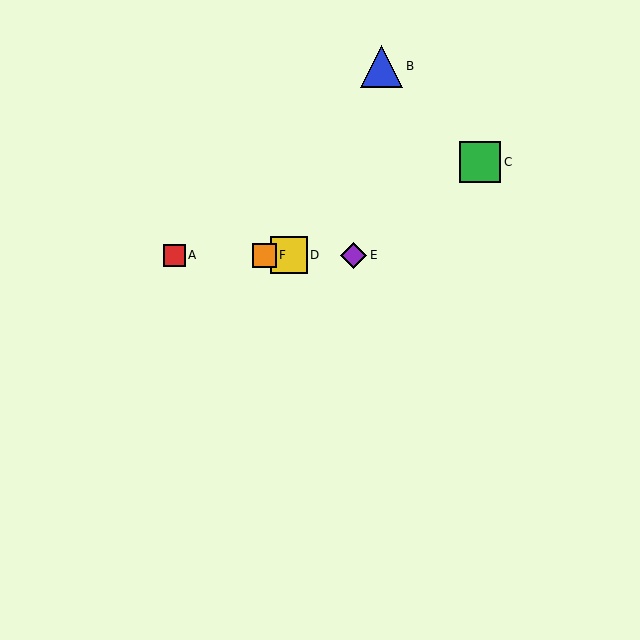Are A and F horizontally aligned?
Yes, both are at y≈255.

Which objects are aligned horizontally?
Objects A, D, E, F are aligned horizontally.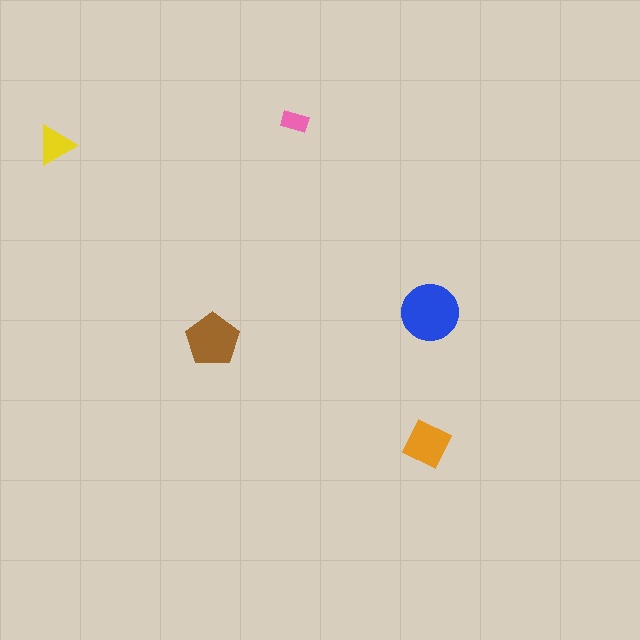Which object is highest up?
The pink rectangle is topmost.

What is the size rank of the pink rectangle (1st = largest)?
5th.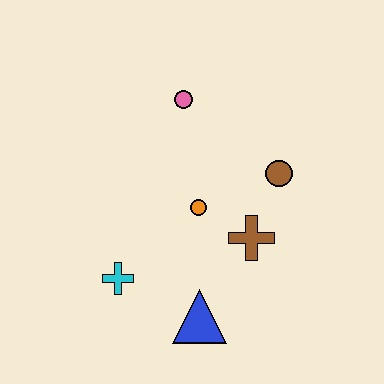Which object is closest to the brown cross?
The orange circle is closest to the brown cross.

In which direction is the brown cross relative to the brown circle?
The brown cross is below the brown circle.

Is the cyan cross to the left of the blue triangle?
Yes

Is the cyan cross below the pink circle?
Yes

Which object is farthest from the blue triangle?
The pink circle is farthest from the blue triangle.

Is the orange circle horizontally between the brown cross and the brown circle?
No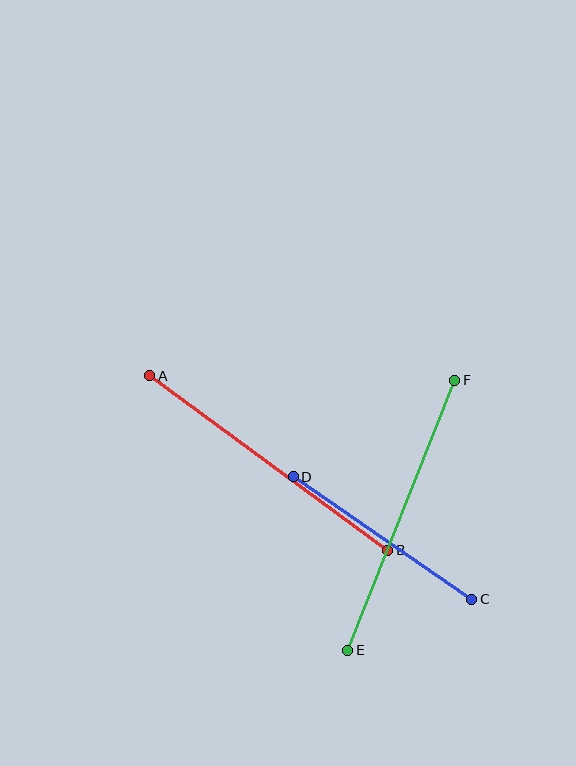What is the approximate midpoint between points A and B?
The midpoint is at approximately (269, 463) pixels.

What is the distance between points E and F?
The distance is approximately 290 pixels.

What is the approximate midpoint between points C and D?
The midpoint is at approximately (383, 538) pixels.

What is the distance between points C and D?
The distance is approximately 216 pixels.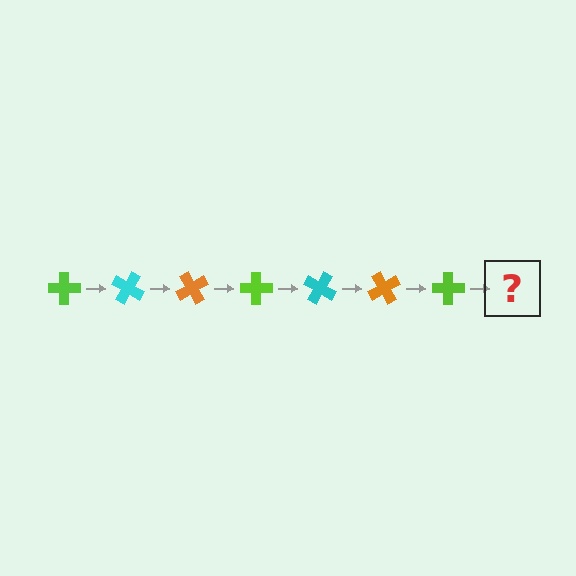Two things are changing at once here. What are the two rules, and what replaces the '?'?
The two rules are that it rotates 30 degrees each step and the color cycles through lime, cyan, and orange. The '?' should be a cyan cross, rotated 210 degrees from the start.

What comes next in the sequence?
The next element should be a cyan cross, rotated 210 degrees from the start.